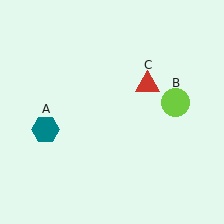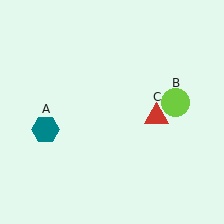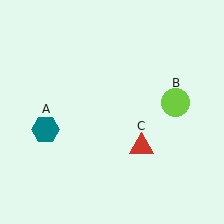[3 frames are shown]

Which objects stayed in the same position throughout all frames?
Teal hexagon (object A) and lime circle (object B) remained stationary.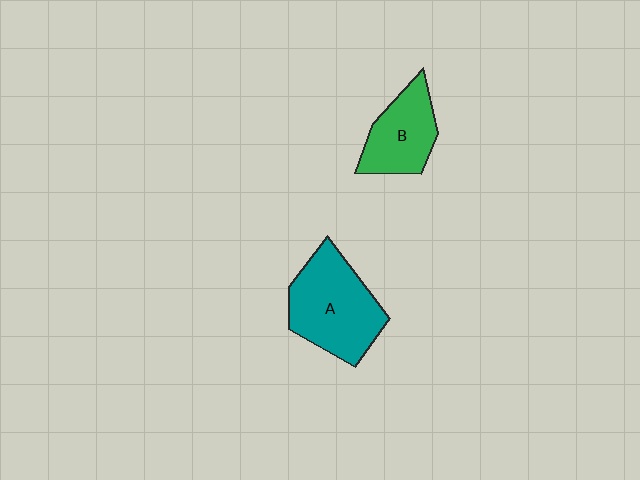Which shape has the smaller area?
Shape B (green).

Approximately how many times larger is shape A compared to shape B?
Approximately 1.5 times.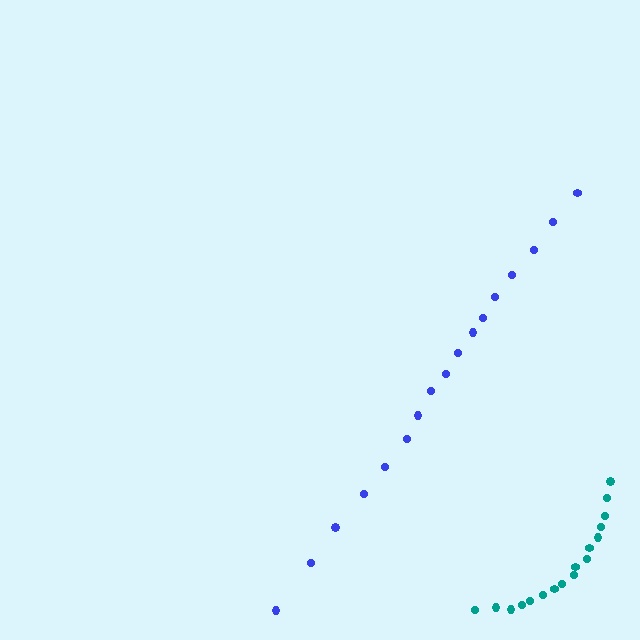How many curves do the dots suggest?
There are 2 distinct paths.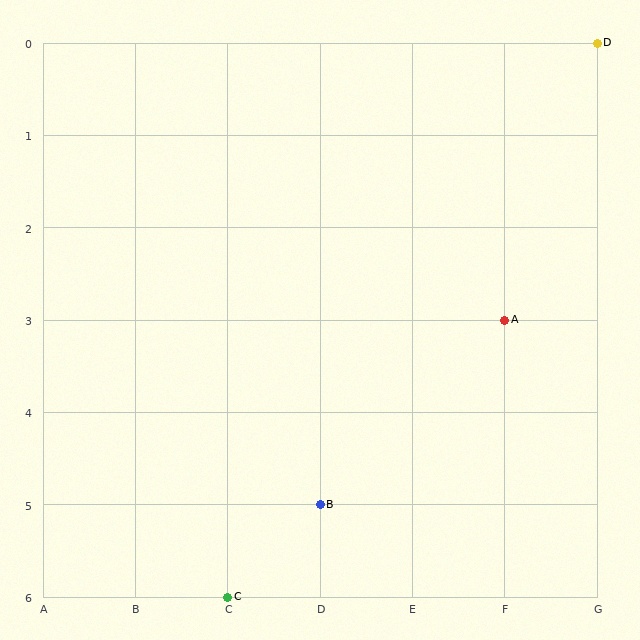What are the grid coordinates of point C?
Point C is at grid coordinates (C, 6).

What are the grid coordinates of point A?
Point A is at grid coordinates (F, 3).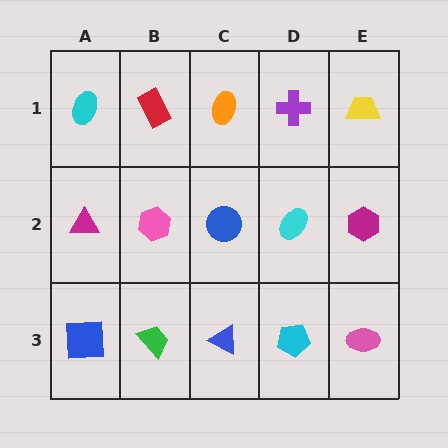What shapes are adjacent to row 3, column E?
A magenta hexagon (row 2, column E), a cyan pentagon (row 3, column D).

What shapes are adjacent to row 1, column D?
A cyan ellipse (row 2, column D), an orange ellipse (row 1, column C), a yellow trapezoid (row 1, column E).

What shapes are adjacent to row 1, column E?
A magenta hexagon (row 2, column E), a purple cross (row 1, column D).